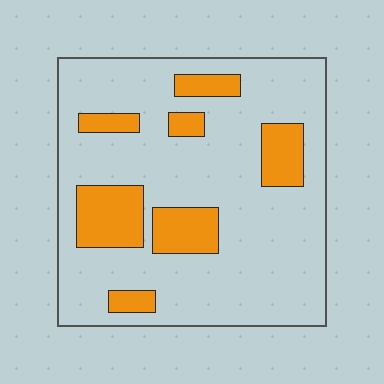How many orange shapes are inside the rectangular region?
7.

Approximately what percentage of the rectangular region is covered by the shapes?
Approximately 20%.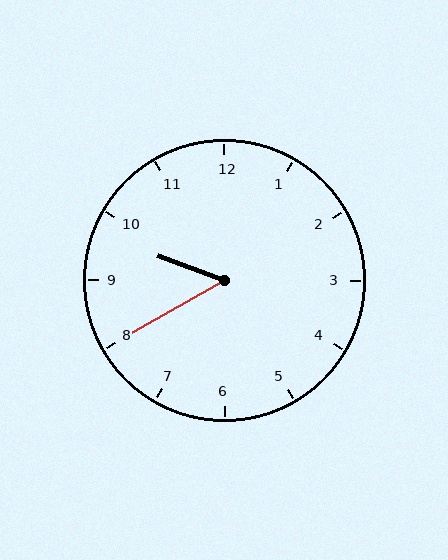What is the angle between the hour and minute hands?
Approximately 50 degrees.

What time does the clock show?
9:40.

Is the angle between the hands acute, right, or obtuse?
It is acute.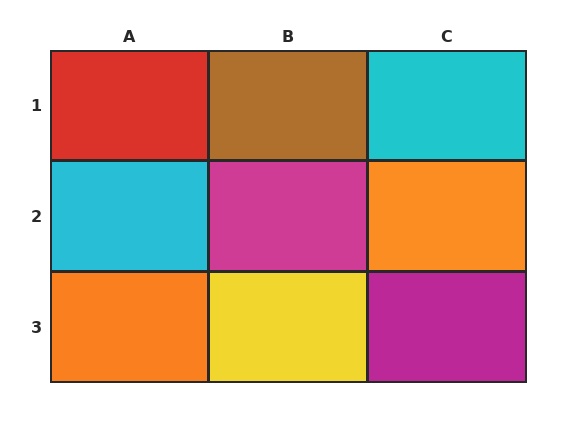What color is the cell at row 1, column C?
Cyan.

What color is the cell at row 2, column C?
Orange.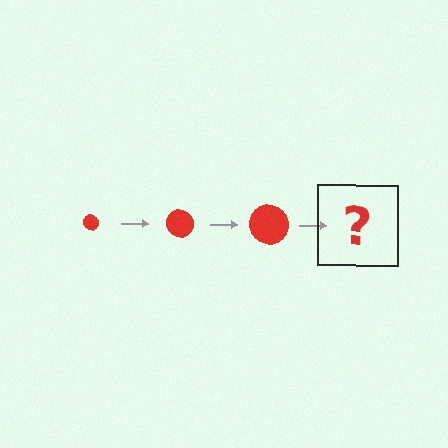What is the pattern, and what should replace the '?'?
The pattern is that the circle gets progressively larger each step. The '?' should be a red circle, larger than the previous one.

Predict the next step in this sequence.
The next step is a red circle, larger than the previous one.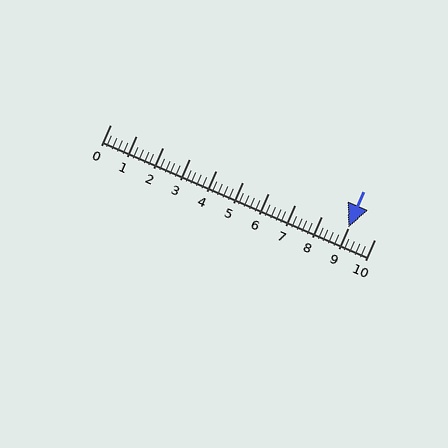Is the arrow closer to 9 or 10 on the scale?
The arrow is closer to 9.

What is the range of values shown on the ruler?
The ruler shows values from 0 to 10.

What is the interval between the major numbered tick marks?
The major tick marks are spaced 1 units apart.